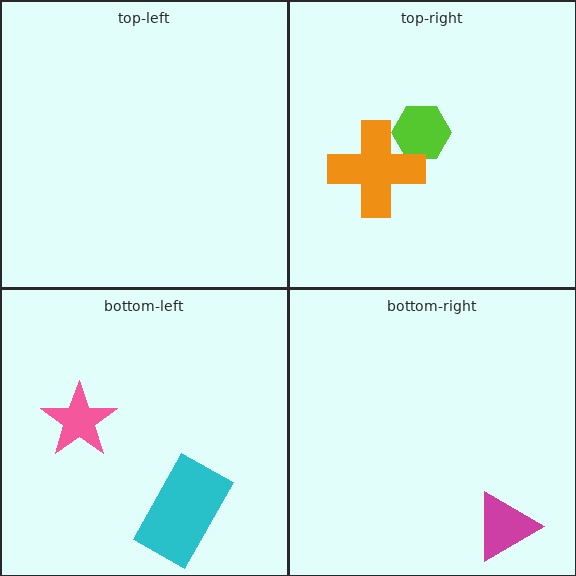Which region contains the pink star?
The bottom-left region.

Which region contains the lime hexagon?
The top-right region.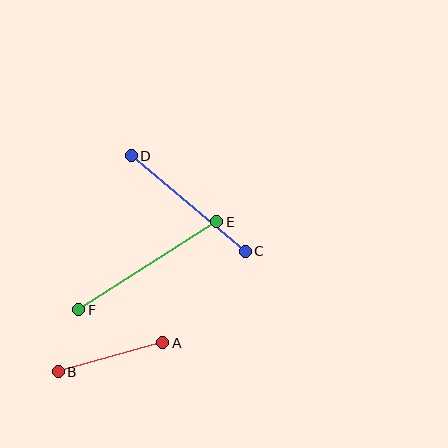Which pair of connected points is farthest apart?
Points E and F are farthest apart.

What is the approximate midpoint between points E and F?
The midpoint is at approximately (148, 266) pixels.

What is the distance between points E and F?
The distance is approximately 164 pixels.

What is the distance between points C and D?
The distance is approximately 149 pixels.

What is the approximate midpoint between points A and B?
The midpoint is at approximately (111, 357) pixels.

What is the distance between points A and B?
The distance is approximately 109 pixels.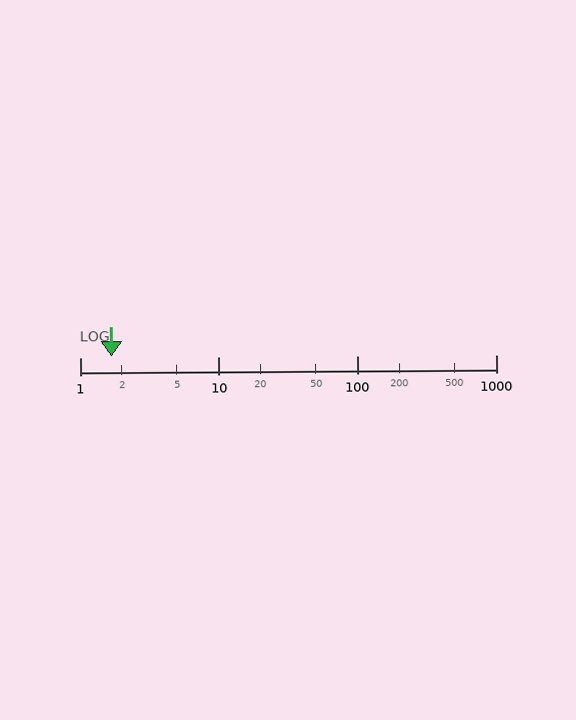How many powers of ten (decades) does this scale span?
The scale spans 3 decades, from 1 to 1000.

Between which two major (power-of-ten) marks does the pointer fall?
The pointer is between 1 and 10.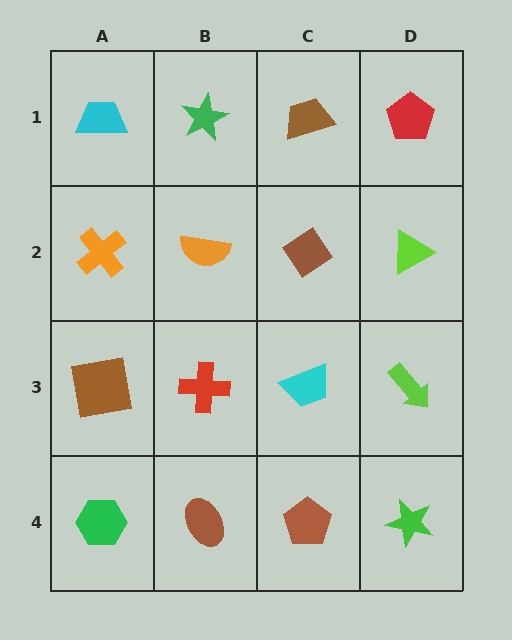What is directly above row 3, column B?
An orange semicircle.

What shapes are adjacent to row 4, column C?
A cyan trapezoid (row 3, column C), a brown ellipse (row 4, column B), a green star (row 4, column D).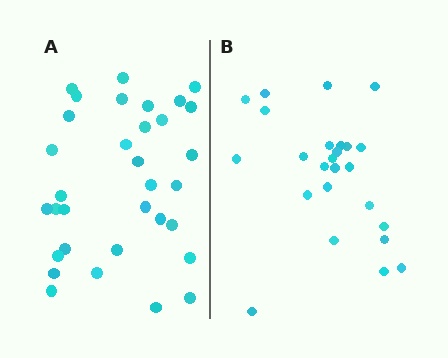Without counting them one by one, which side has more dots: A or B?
Region A (the left region) has more dots.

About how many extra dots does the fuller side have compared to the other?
Region A has roughly 8 or so more dots than region B.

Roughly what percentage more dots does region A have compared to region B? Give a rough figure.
About 30% more.